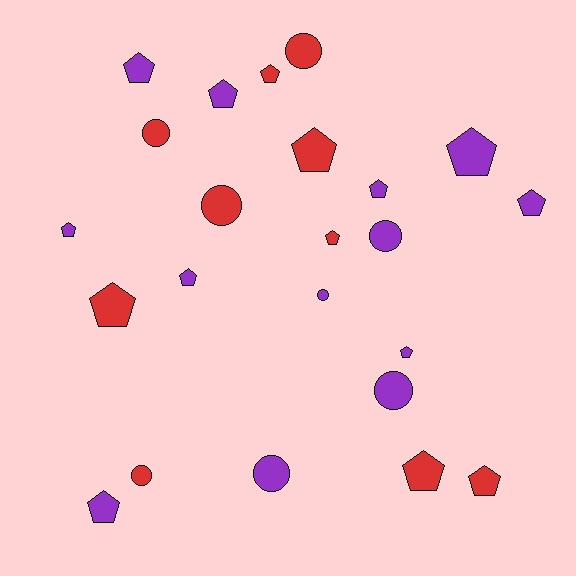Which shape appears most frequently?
Pentagon, with 15 objects.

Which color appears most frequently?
Purple, with 13 objects.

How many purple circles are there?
There are 4 purple circles.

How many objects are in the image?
There are 23 objects.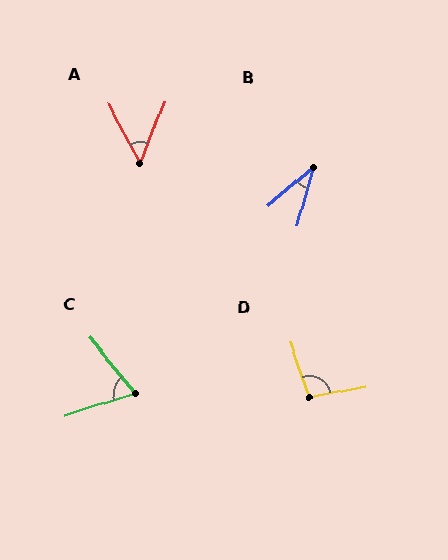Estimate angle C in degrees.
Approximately 69 degrees.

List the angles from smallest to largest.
B (34°), A (49°), C (69°), D (98°).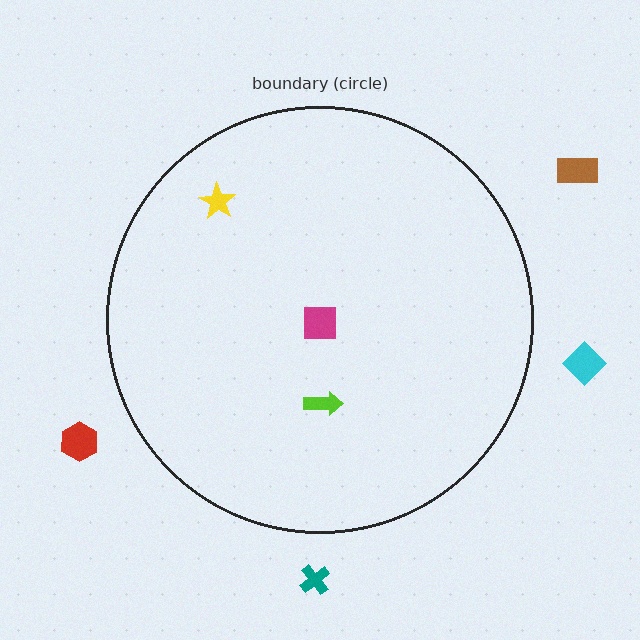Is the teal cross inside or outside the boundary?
Outside.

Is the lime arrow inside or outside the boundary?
Inside.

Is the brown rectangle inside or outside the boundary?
Outside.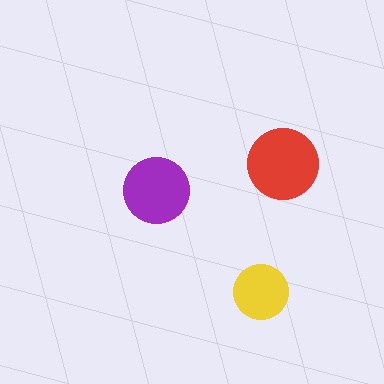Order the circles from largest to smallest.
the red one, the purple one, the yellow one.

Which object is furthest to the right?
The red circle is rightmost.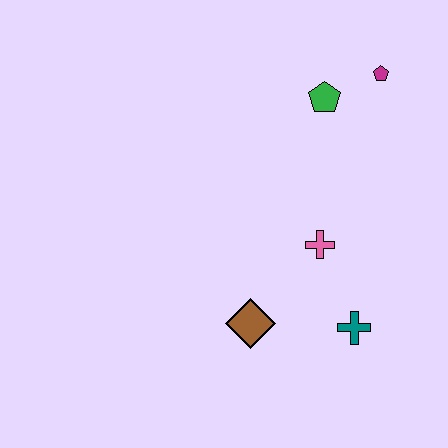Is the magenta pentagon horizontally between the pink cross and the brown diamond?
No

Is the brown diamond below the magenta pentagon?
Yes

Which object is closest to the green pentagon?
The magenta pentagon is closest to the green pentagon.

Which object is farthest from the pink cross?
The magenta pentagon is farthest from the pink cross.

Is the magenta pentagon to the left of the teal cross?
No